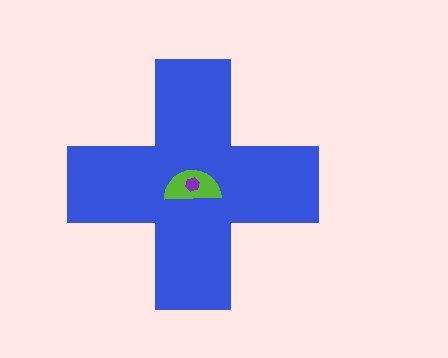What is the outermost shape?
The blue cross.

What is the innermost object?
The purple hexagon.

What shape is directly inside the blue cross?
The lime semicircle.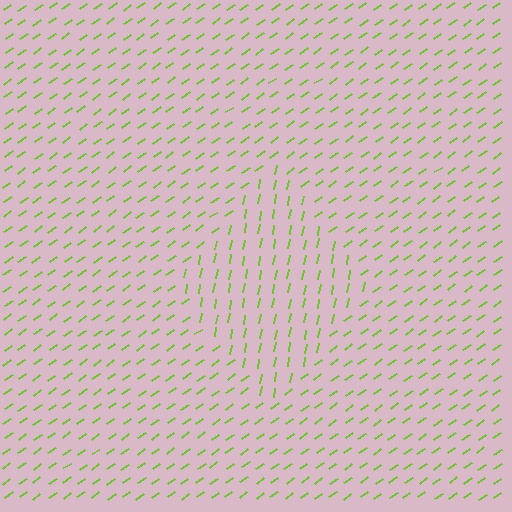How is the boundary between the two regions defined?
The boundary is defined purely by a change in line orientation (approximately 45 degrees difference). All lines are the same color and thickness.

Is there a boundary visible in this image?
Yes, there is a texture boundary formed by a change in line orientation.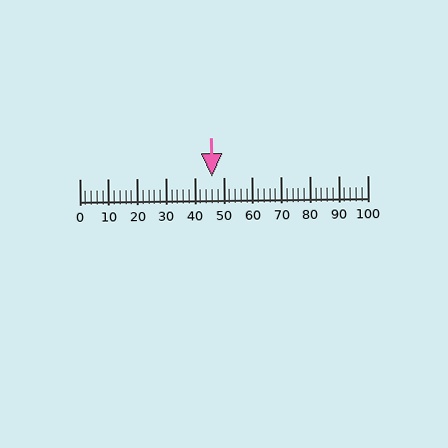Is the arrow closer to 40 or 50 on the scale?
The arrow is closer to 50.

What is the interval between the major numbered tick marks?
The major tick marks are spaced 10 units apart.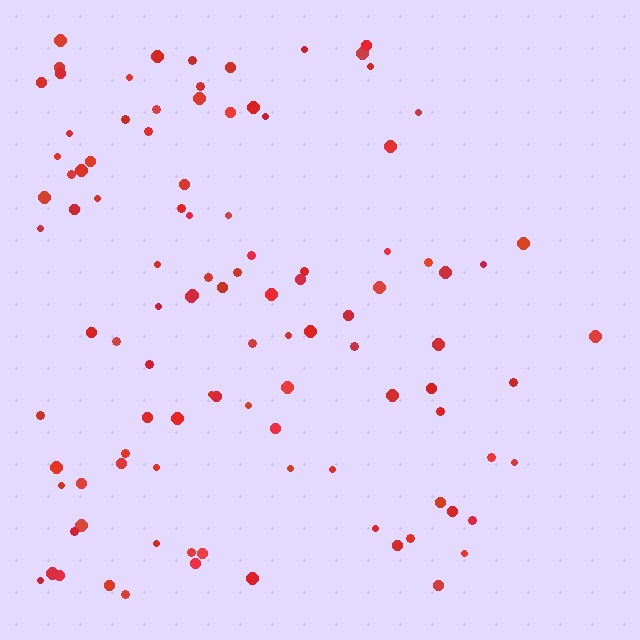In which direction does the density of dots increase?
From right to left, with the left side densest.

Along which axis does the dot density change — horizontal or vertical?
Horizontal.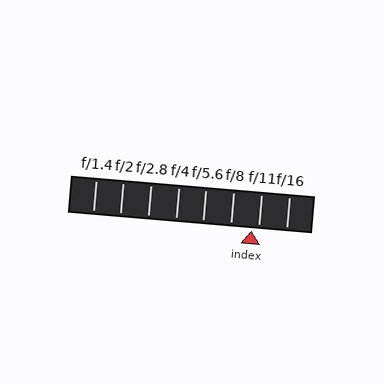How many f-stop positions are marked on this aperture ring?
There are 8 f-stop positions marked.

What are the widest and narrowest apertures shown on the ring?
The widest aperture shown is f/1.4 and the narrowest is f/16.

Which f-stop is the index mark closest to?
The index mark is closest to f/11.